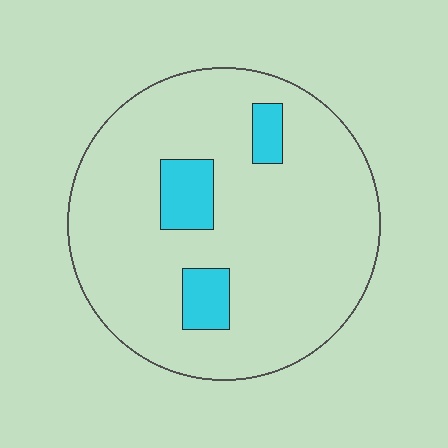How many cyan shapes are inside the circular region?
3.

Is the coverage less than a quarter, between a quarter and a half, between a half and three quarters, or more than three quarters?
Less than a quarter.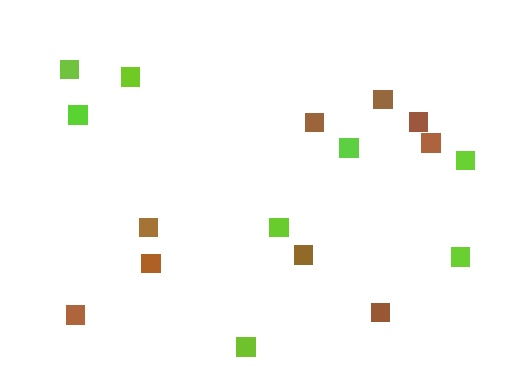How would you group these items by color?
There are 2 groups: one group of brown squares (9) and one group of lime squares (8).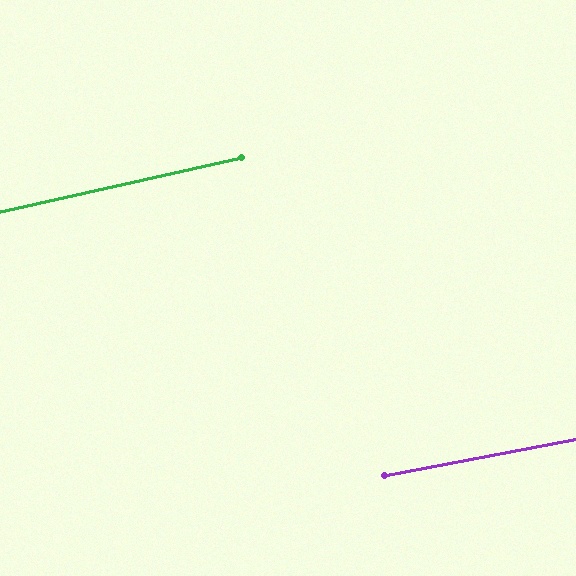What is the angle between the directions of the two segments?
Approximately 2 degrees.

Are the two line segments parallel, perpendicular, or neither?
Parallel — their directions differ by only 1.8°.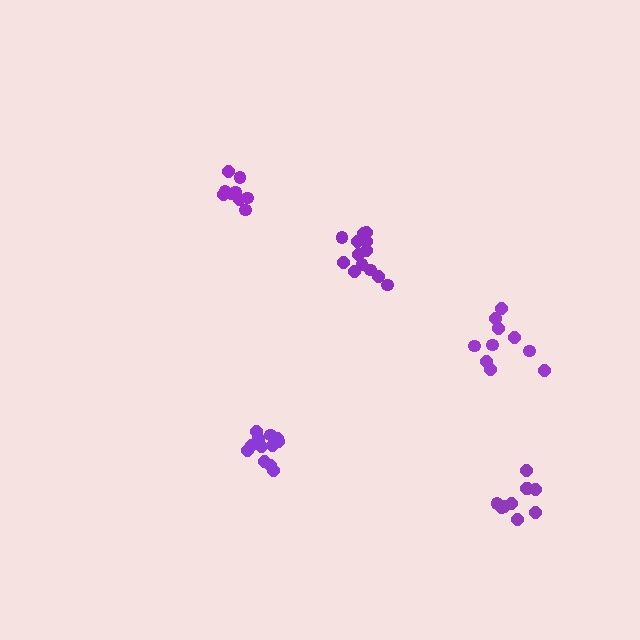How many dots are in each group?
Group 1: 10 dots, Group 2: 9 dots, Group 3: 12 dots, Group 4: 13 dots, Group 5: 10 dots (54 total).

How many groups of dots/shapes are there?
There are 5 groups.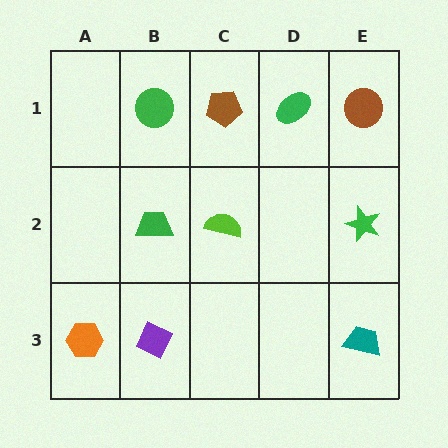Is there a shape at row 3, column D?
No, that cell is empty.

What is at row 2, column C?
A lime semicircle.